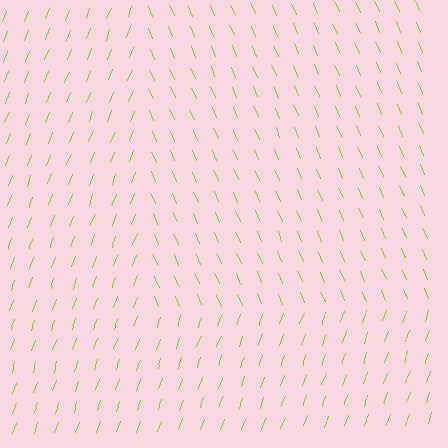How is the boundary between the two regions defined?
The boundary is defined purely by a change in line orientation (approximately 45 degrees difference). All lines are the same color and thickness.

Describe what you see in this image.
The image is filled with small lime line segments. A rectangle region in the image has lines oriented differently from the surrounding lines, creating a visible texture boundary.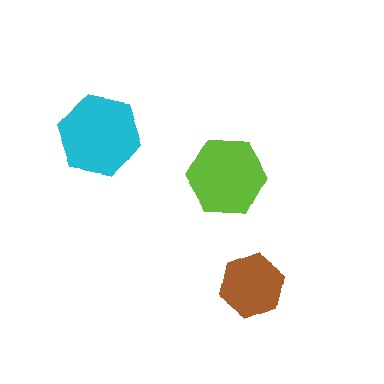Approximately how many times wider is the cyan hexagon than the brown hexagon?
About 1.5 times wider.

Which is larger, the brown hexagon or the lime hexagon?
The lime one.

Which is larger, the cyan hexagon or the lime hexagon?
The cyan one.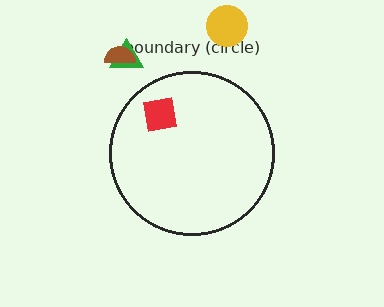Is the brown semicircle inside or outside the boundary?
Outside.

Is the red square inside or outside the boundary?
Inside.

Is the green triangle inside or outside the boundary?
Outside.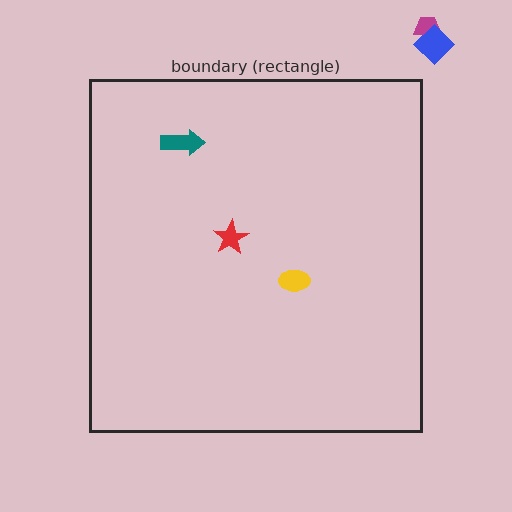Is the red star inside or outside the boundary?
Inside.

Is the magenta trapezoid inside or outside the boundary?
Outside.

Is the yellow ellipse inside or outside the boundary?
Inside.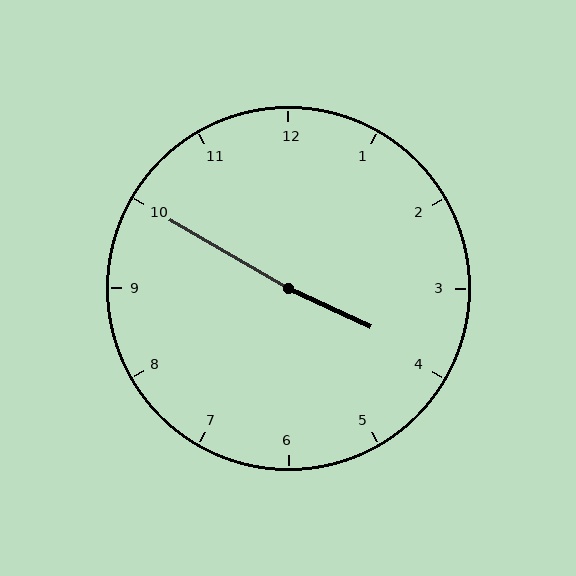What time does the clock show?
3:50.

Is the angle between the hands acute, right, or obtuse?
It is obtuse.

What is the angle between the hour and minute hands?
Approximately 175 degrees.